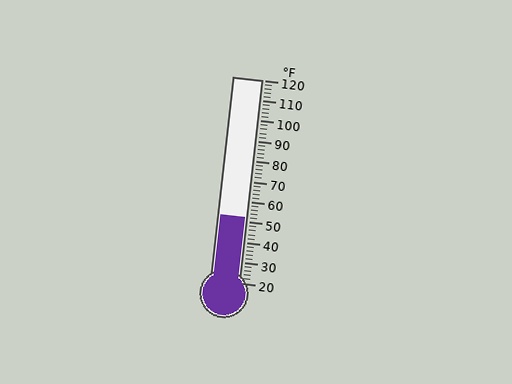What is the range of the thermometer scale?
The thermometer scale ranges from 20°F to 120°F.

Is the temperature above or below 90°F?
The temperature is below 90°F.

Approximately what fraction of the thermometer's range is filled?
The thermometer is filled to approximately 30% of its range.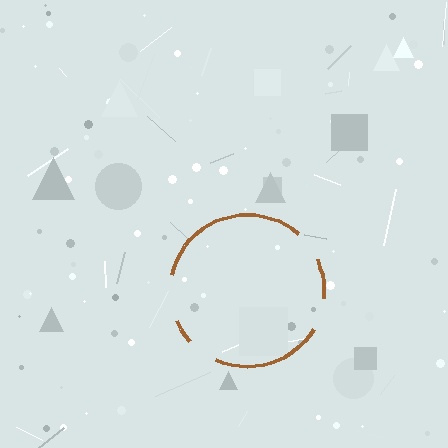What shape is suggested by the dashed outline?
The dashed outline suggests a circle.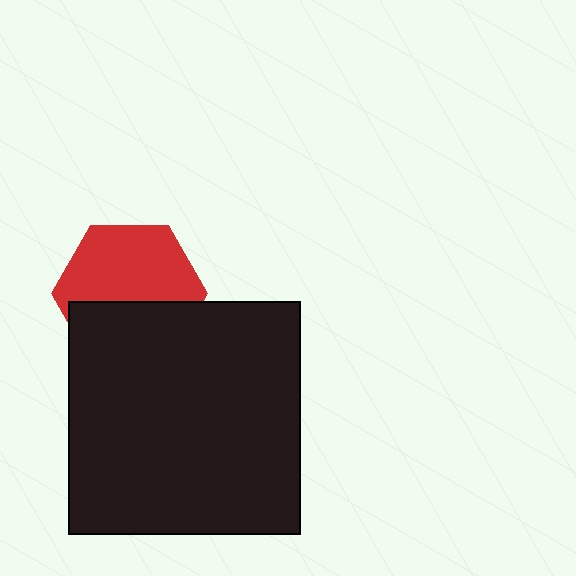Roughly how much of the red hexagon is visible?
About half of it is visible (roughly 58%).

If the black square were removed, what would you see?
You would see the complete red hexagon.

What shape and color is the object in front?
The object in front is a black square.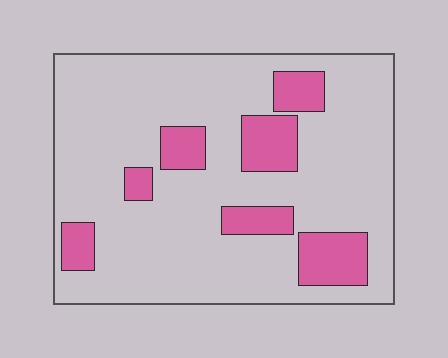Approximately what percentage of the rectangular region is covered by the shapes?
Approximately 20%.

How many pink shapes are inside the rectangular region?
7.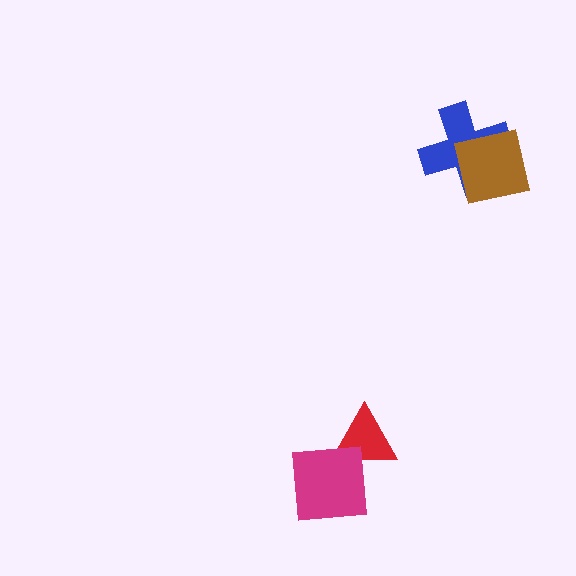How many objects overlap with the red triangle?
1 object overlaps with the red triangle.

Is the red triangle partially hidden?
Yes, it is partially covered by another shape.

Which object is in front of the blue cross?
The brown square is in front of the blue cross.